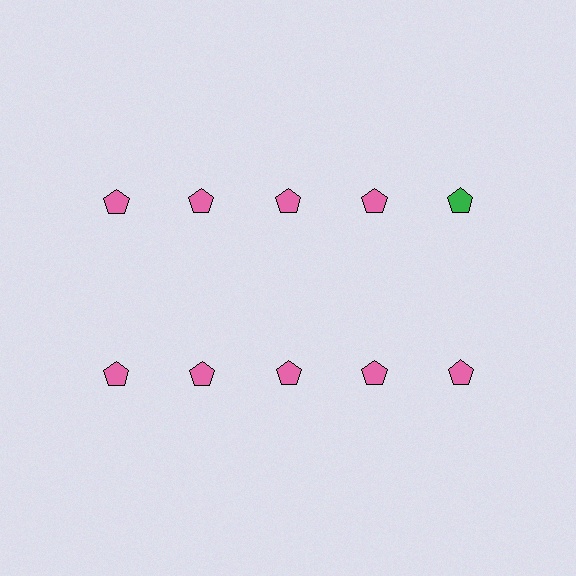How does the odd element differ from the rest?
It has a different color: green instead of pink.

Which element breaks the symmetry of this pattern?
The green pentagon in the top row, rightmost column breaks the symmetry. All other shapes are pink pentagons.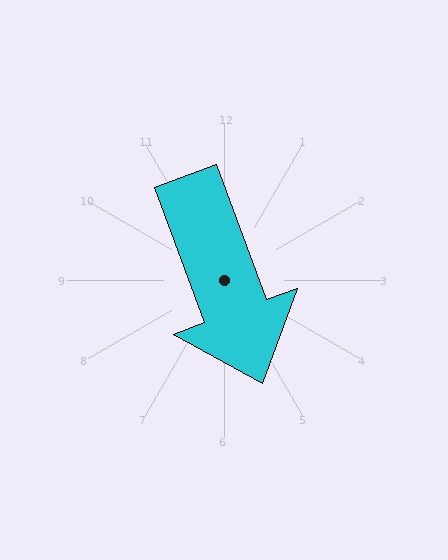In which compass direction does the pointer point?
South.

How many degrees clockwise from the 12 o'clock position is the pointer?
Approximately 160 degrees.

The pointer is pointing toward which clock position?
Roughly 5 o'clock.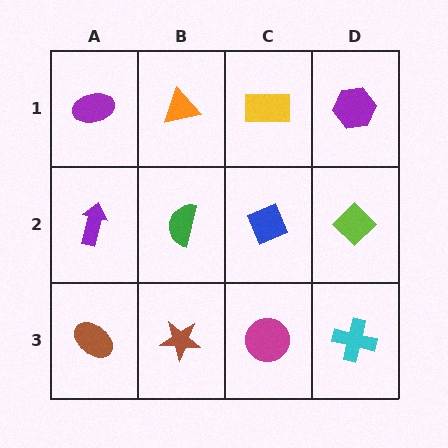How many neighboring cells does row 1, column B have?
3.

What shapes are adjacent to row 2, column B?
An orange triangle (row 1, column B), a brown star (row 3, column B), a purple arrow (row 2, column A), a blue diamond (row 2, column C).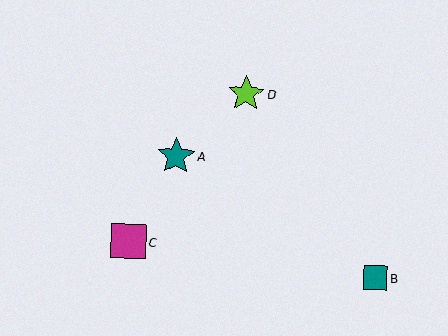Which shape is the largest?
The teal star (labeled A) is the largest.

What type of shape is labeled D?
Shape D is a lime star.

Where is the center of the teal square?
The center of the teal square is at (375, 278).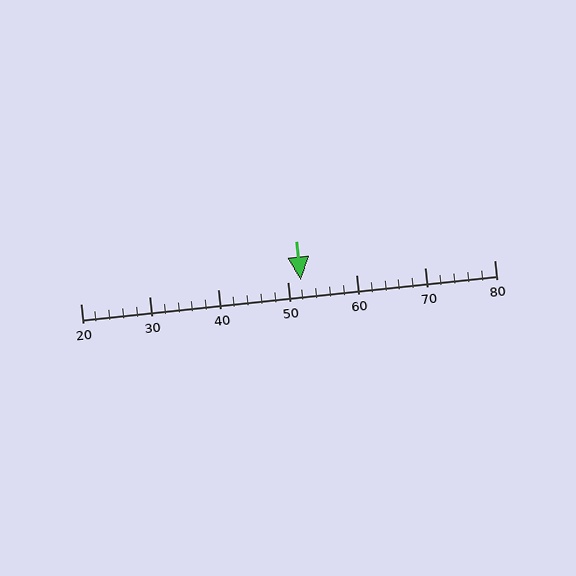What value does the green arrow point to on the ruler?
The green arrow points to approximately 52.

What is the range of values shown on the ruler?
The ruler shows values from 20 to 80.